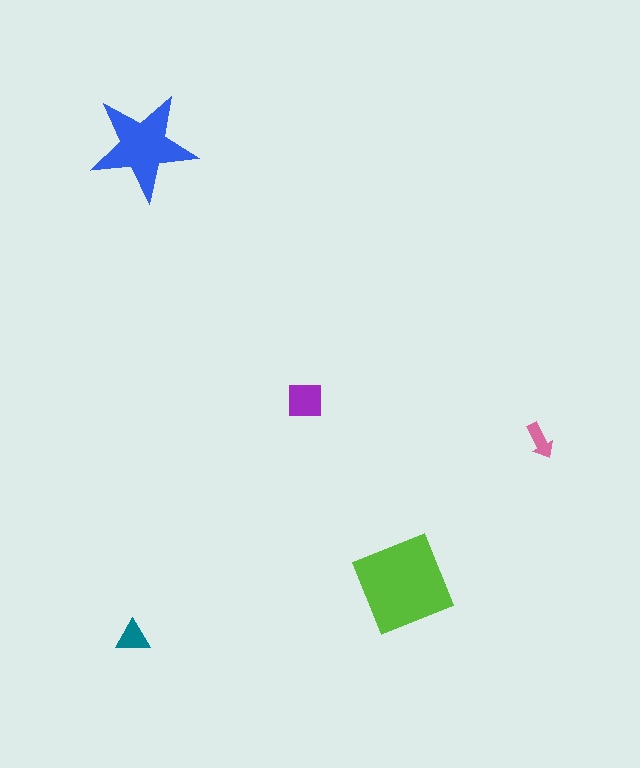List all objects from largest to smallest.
The lime diamond, the blue star, the purple square, the teal triangle, the pink arrow.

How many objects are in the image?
There are 5 objects in the image.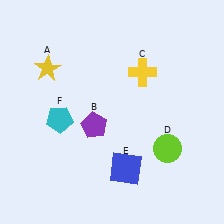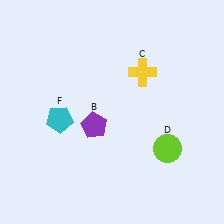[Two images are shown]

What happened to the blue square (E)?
The blue square (E) was removed in Image 2. It was in the bottom-right area of Image 1.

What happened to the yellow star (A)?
The yellow star (A) was removed in Image 2. It was in the top-left area of Image 1.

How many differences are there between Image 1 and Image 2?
There are 2 differences between the two images.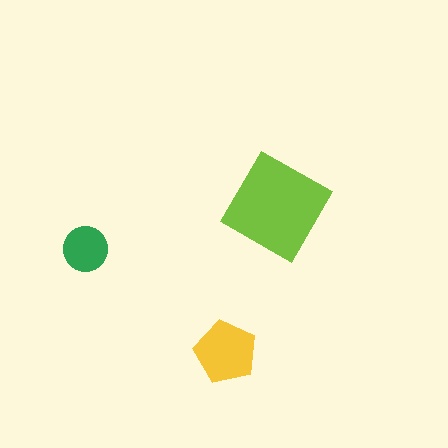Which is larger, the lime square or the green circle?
The lime square.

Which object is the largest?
The lime square.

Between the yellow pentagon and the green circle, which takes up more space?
The yellow pentagon.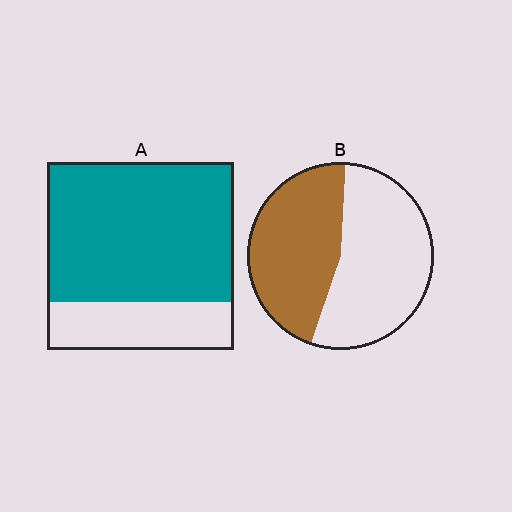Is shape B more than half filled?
No.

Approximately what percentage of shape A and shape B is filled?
A is approximately 75% and B is approximately 45%.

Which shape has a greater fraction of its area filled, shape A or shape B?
Shape A.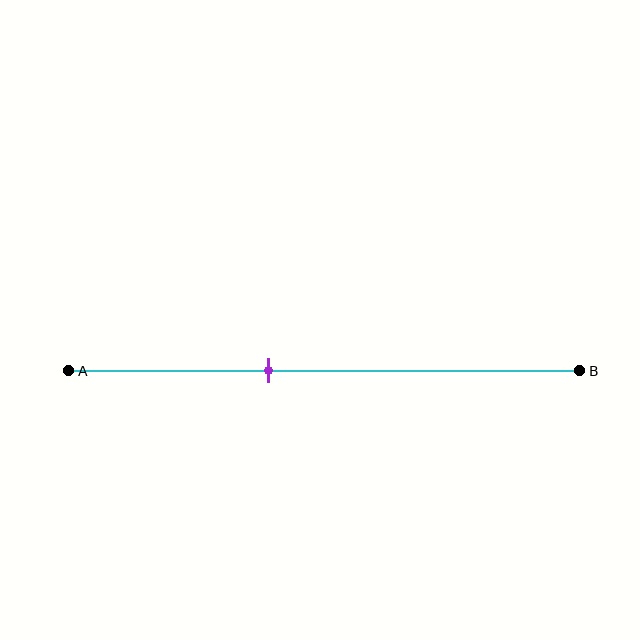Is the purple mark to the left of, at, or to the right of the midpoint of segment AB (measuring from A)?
The purple mark is to the left of the midpoint of segment AB.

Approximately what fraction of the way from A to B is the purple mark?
The purple mark is approximately 40% of the way from A to B.